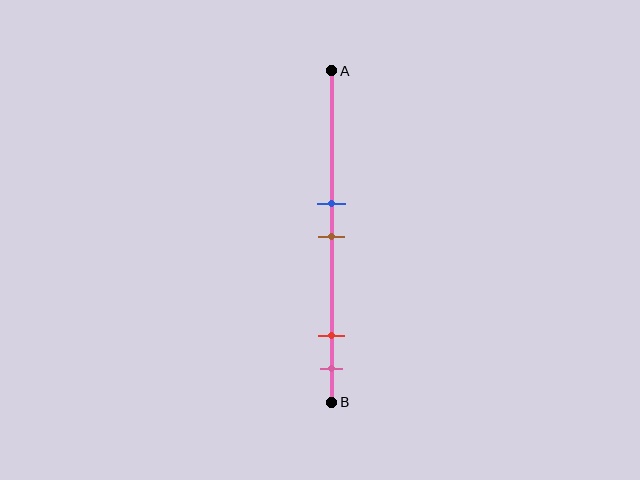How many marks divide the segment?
There are 4 marks dividing the segment.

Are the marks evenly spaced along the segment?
No, the marks are not evenly spaced.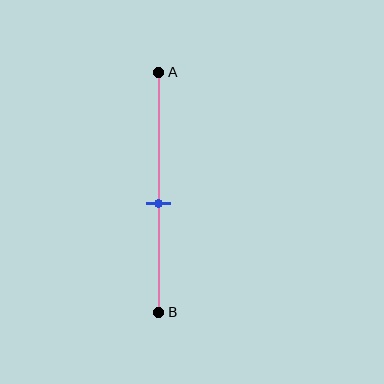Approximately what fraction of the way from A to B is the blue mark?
The blue mark is approximately 55% of the way from A to B.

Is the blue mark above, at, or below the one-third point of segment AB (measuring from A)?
The blue mark is below the one-third point of segment AB.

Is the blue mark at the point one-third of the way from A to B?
No, the mark is at about 55% from A, not at the 33% one-third point.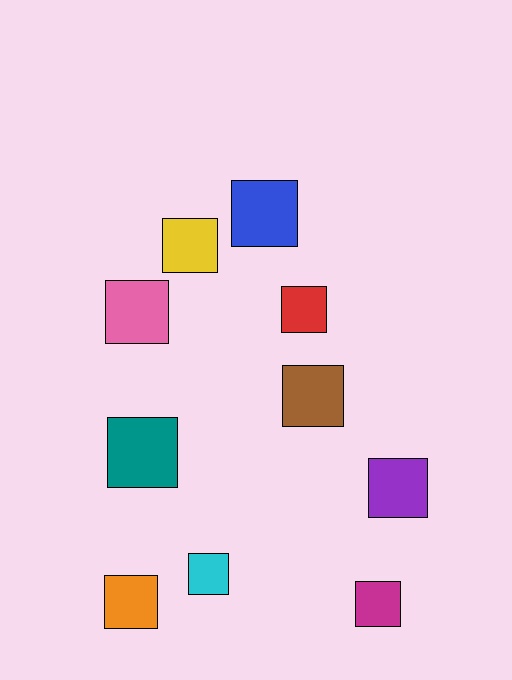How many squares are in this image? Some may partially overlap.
There are 10 squares.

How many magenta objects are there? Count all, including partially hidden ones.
There is 1 magenta object.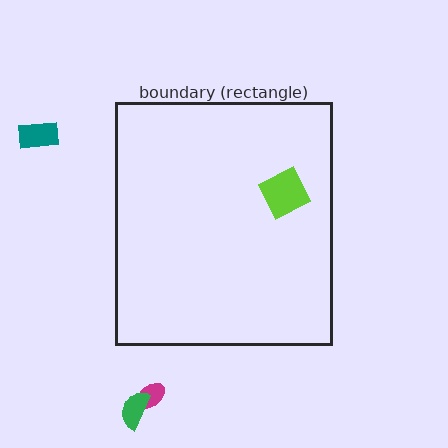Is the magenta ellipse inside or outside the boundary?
Outside.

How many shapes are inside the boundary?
1 inside, 3 outside.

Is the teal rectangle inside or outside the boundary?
Outside.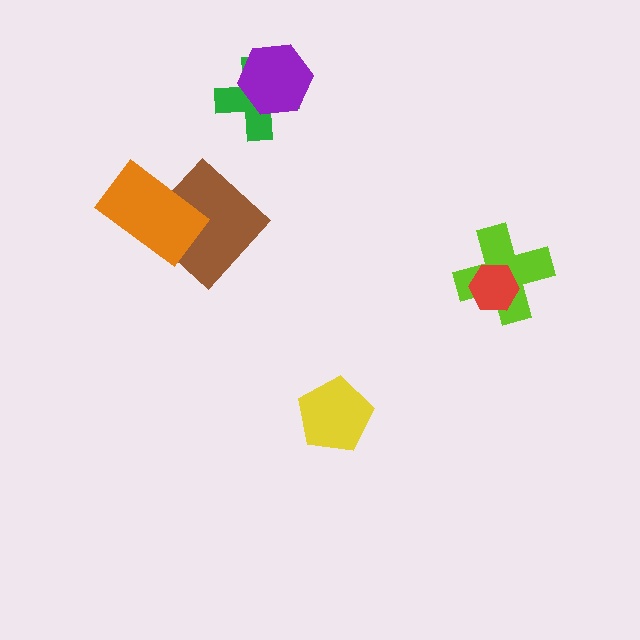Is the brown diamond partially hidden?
Yes, it is partially covered by another shape.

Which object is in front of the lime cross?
The red hexagon is in front of the lime cross.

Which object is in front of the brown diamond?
The orange rectangle is in front of the brown diamond.